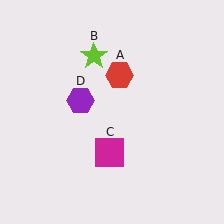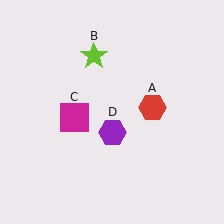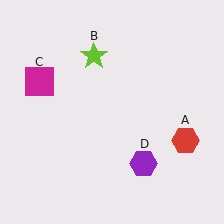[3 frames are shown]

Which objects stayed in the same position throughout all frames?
Lime star (object B) remained stationary.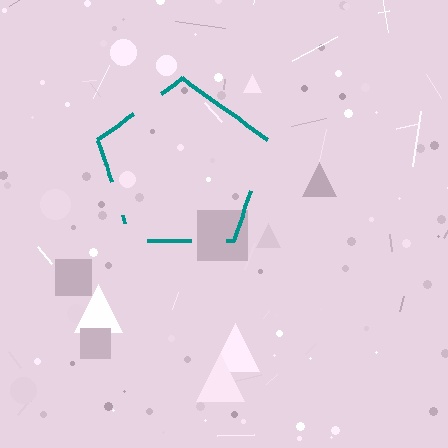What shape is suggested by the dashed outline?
The dashed outline suggests a pentagon.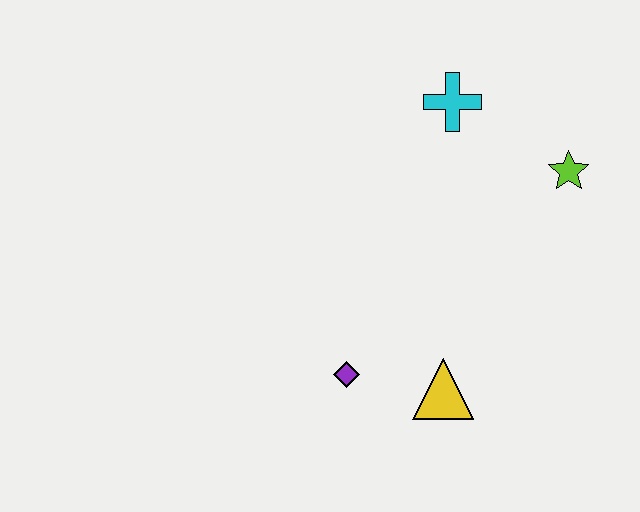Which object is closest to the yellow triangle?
The purple diamond is closest to the yellow triangle.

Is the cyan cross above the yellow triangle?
Yes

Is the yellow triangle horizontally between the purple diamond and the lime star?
Yes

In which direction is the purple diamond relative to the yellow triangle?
The purple diamond is to the left of the yellow triangle.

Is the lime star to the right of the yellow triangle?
Yes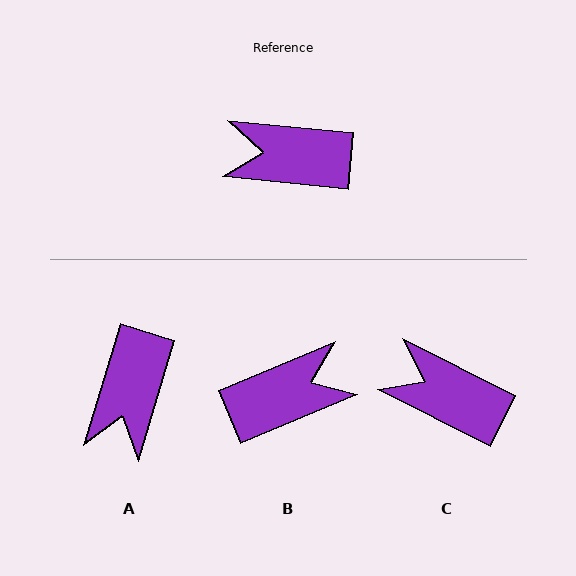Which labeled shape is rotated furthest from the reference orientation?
B, about 151 degrees away.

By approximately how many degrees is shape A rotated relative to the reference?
Approximately 79 degrees counter-clockwise.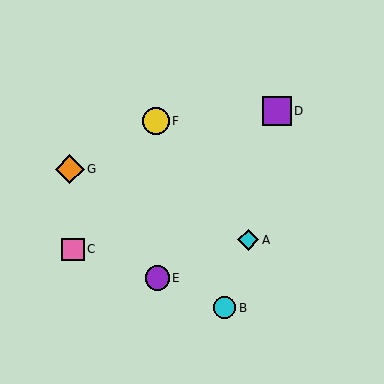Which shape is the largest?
The orange diamond (labeled G) is the largest.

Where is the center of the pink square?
The center of the pink square is at (73, 250).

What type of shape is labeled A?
Shape A is a cyan diamond.